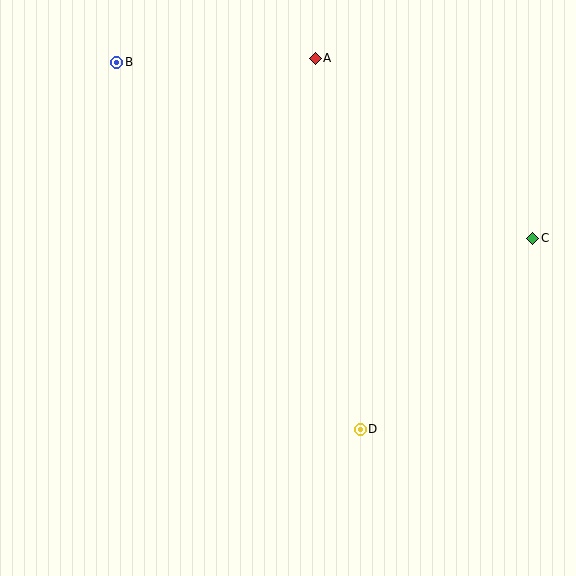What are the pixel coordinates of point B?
Point B is at (117, 62).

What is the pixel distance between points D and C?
The distance between D and C is 257 pixels.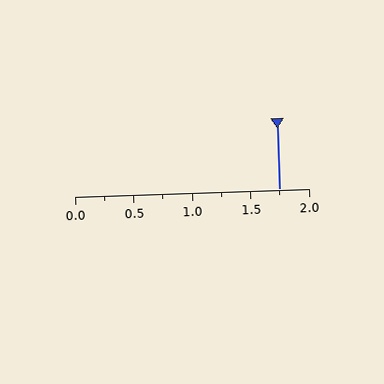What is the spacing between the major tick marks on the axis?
The major ticks are spaced 0.5 apart.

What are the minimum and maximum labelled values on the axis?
The axis runs from 0.0 to 2.0.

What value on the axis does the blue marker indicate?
The marker indicates approximately 1.75.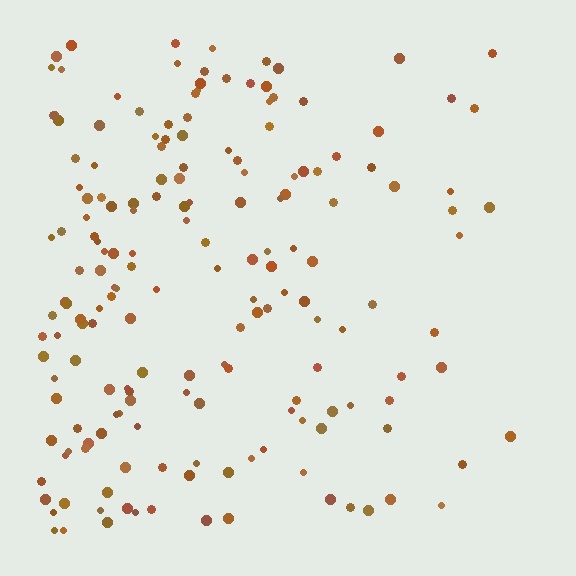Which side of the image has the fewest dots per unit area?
The right.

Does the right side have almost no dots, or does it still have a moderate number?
Still a moderate number, just noticeably fewer than the left.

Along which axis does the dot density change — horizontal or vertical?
Horizontal.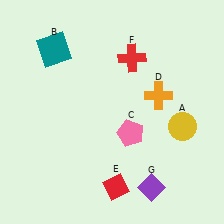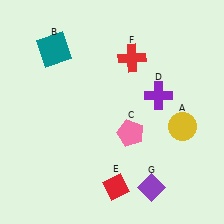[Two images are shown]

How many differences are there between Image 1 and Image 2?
There is 1 difference between the two images.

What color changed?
The cross (D) changed from orange in Image 1 to purple in Image 2.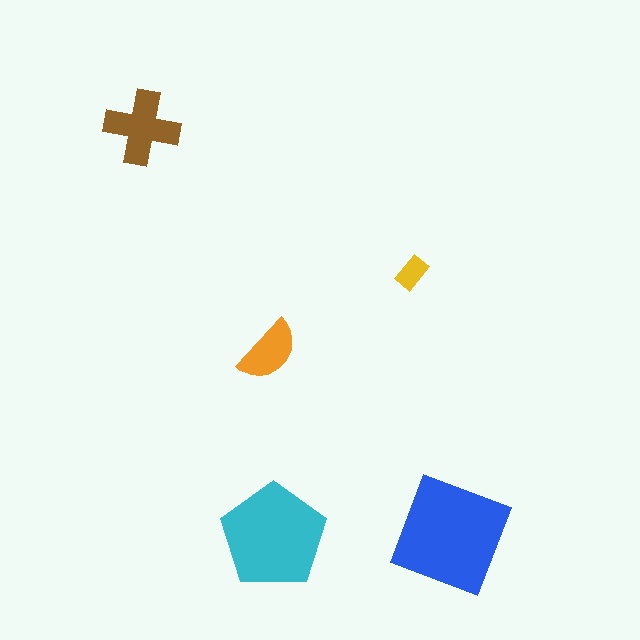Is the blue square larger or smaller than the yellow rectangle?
Larger.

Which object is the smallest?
The yellow rectangle.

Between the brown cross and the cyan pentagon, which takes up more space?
The cyan pentagon.